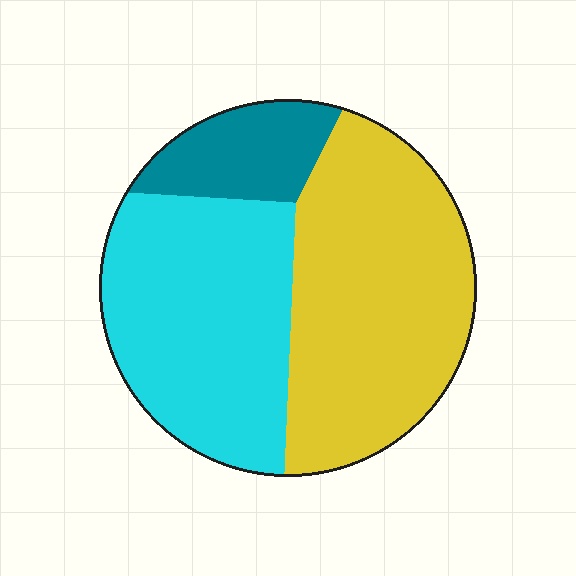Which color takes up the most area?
Yellow, at roughly 45%.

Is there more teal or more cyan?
Cyan.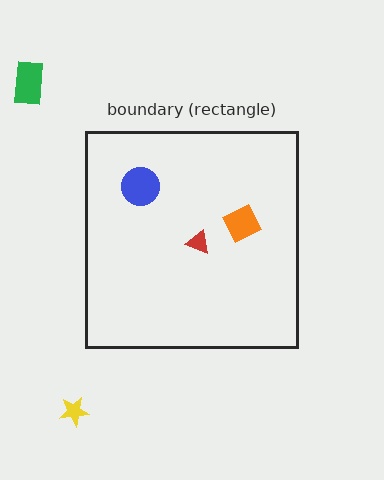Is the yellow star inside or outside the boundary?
Outside.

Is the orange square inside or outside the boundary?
Inside.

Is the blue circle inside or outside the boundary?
Inside.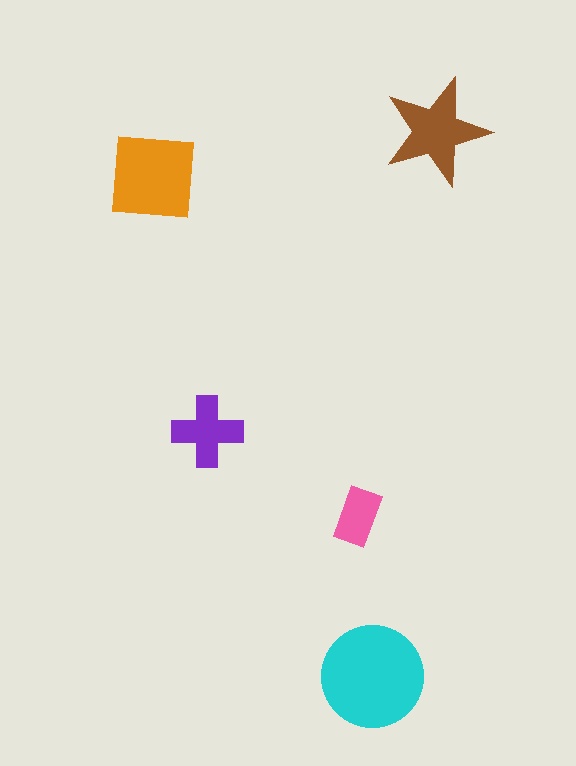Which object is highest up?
The brown star is topmost.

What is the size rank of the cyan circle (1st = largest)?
1st.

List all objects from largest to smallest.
The cyan circle, the orange square, the brown star, the purple cross, the pink rectangle.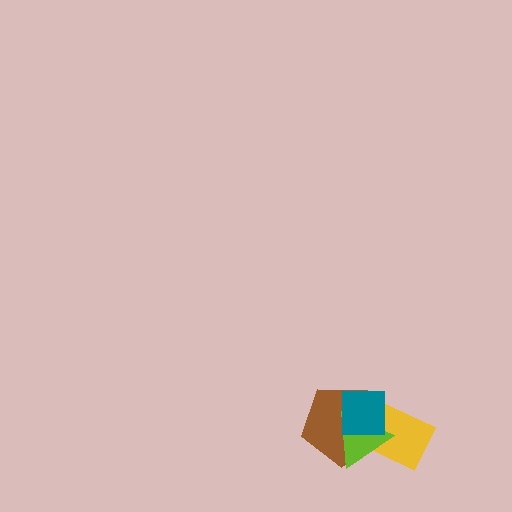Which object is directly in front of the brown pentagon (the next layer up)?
The lime triangle is directly in front of the brown pentagon.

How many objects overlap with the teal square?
3 objects overlap with the teal square.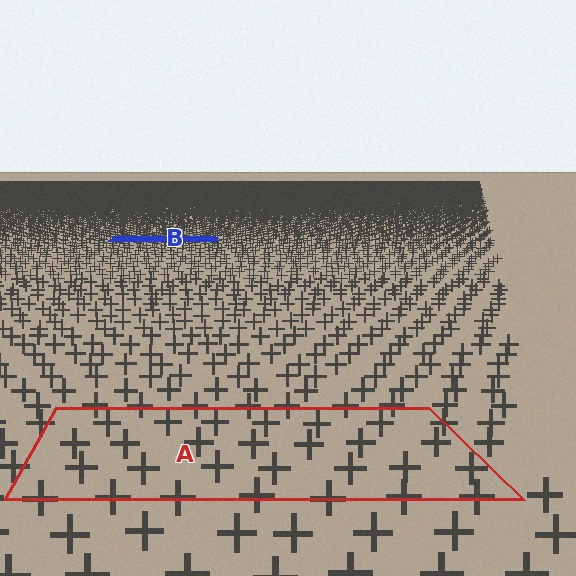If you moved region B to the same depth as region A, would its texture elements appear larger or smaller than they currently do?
They would appear larger. At a closer depth, the same texture elements are projected at a bigger on-screen size.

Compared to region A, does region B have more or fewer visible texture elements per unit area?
Region B has more texture elements per unit area — they are packed more densely because it is farther away.